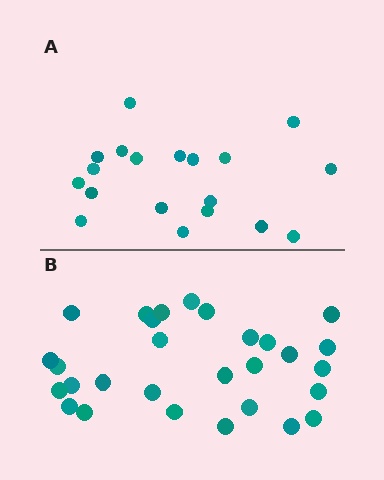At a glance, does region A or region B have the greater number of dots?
Region B (the bottom region) has more dots.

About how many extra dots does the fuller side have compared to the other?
Region B has roughly 10 or so more dots than region A.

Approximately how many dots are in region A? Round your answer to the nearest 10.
About 20 dots. (The exact count is 19, which rounds to 20.)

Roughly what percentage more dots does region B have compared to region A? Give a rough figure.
About 55% more.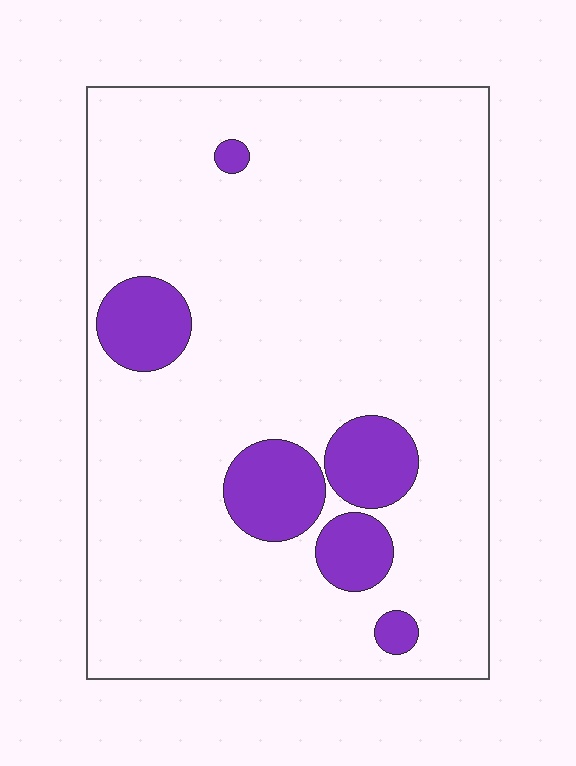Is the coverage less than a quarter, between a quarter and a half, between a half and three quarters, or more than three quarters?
Less than a quarter.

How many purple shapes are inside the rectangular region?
6.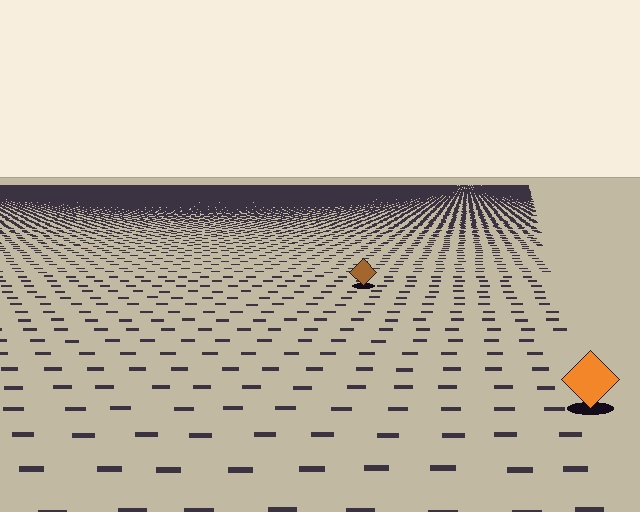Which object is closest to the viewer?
The orange diamond is closest. The texture marks near it are larger and more spread out.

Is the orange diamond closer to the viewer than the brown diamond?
Yes. The orange diamond is closer — you can tell from the texture gradient: the ground texture is coarser near it.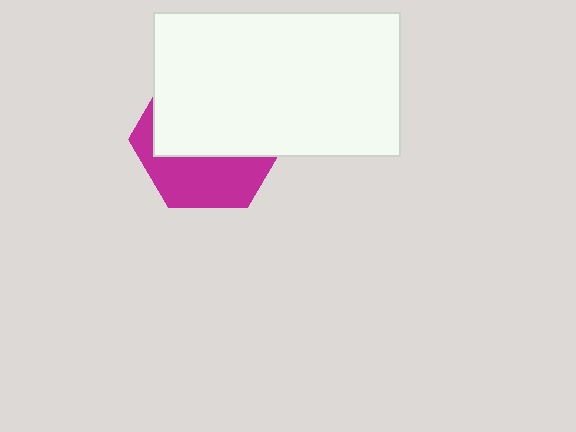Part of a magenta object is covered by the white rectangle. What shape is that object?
It is a hexagon.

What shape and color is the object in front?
The object in front is a white rectangle.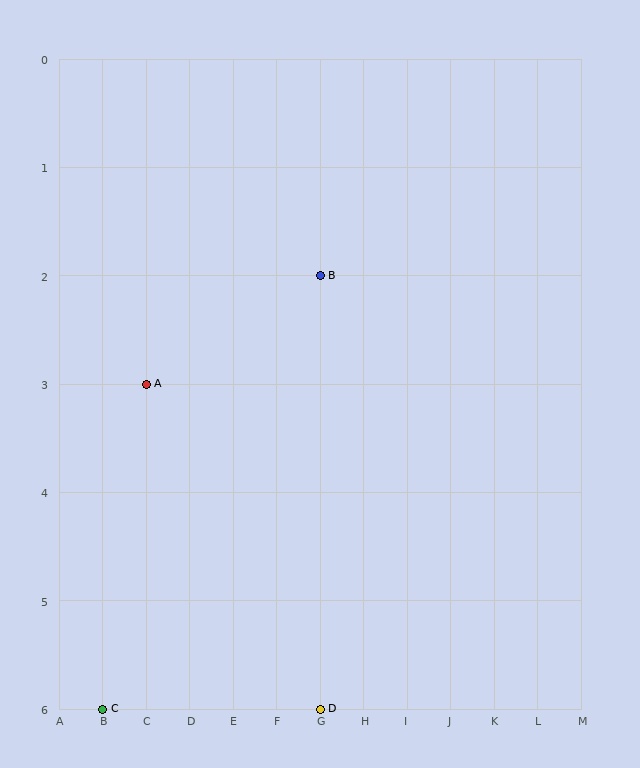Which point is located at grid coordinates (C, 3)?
Point A is at (C, 3).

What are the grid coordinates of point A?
Point A is at grid coordinates (C, 3).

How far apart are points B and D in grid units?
Points B and D are 4 rows apart.